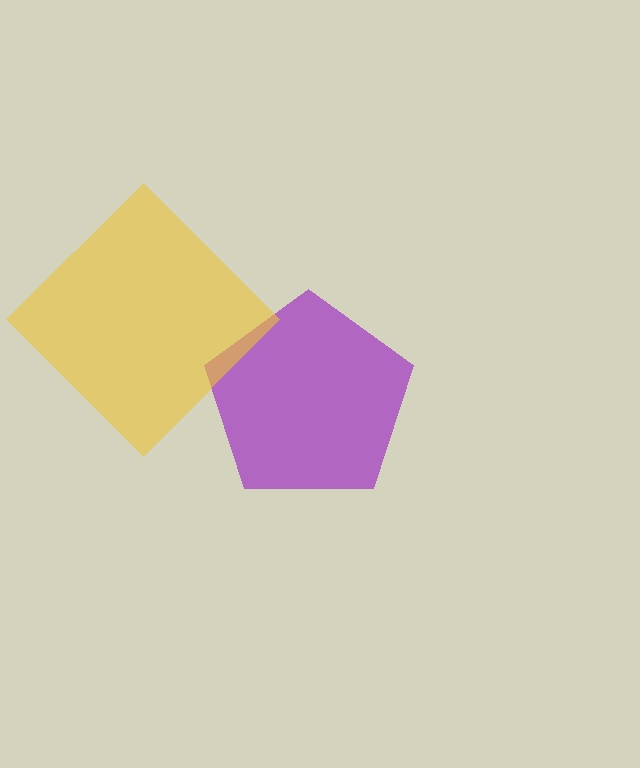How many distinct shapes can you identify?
There are 2 distinct shapes: a purple pentagon, a yellow diamond.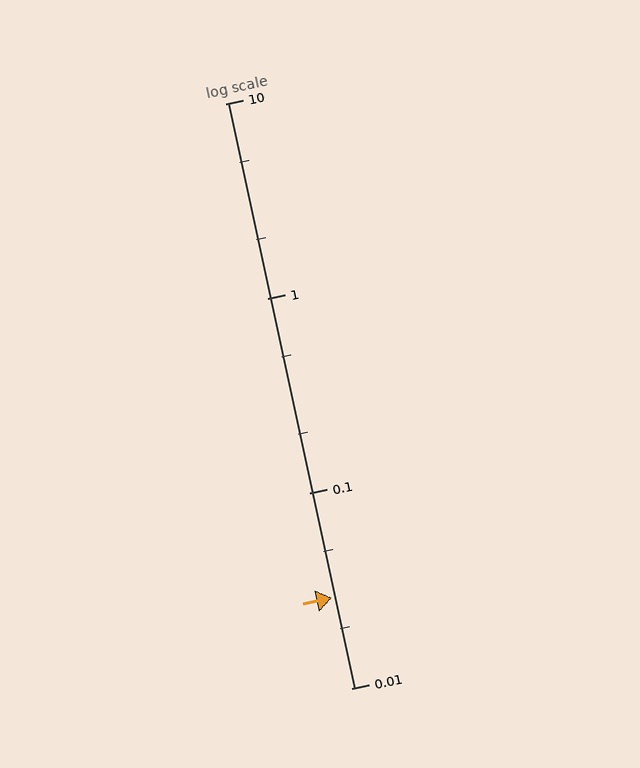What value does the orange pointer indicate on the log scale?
The pointer indicates approximately 0.029.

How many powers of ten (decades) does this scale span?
The scale spans 3 decades, from 0.01 to 10.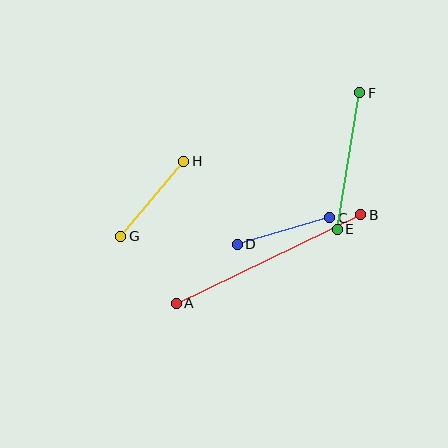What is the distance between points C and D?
The distance is approximately 96 pixels.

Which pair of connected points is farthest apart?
Points A and B are farthest apart.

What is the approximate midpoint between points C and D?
The midpoint is at approximately (283, 231) pixels.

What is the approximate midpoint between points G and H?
The midpoint is at approximately (152, 199) pixels.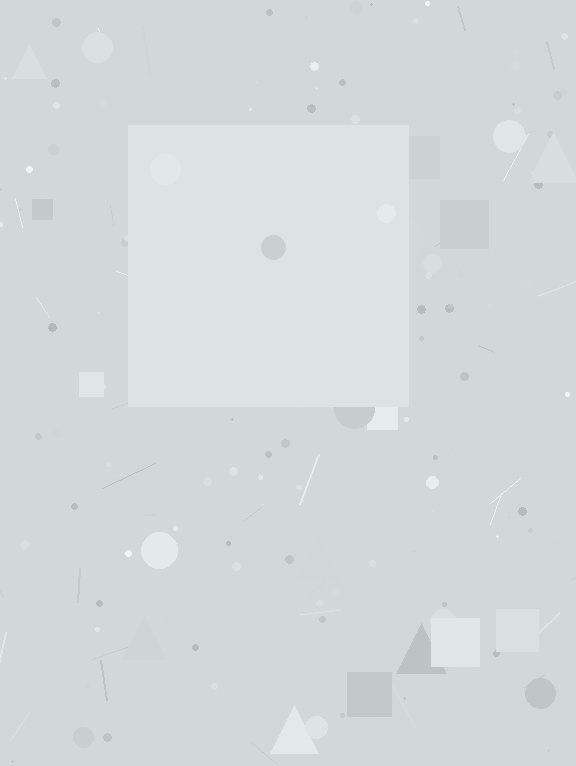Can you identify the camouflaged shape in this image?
The camouflaged shape is a square.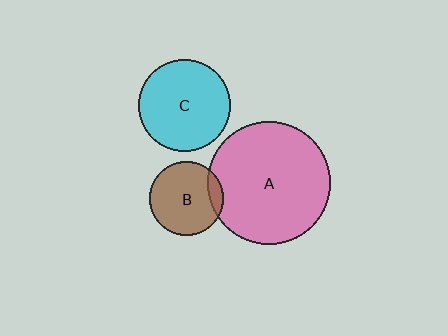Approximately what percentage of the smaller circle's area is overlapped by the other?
Approximately 10%.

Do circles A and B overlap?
Yes.